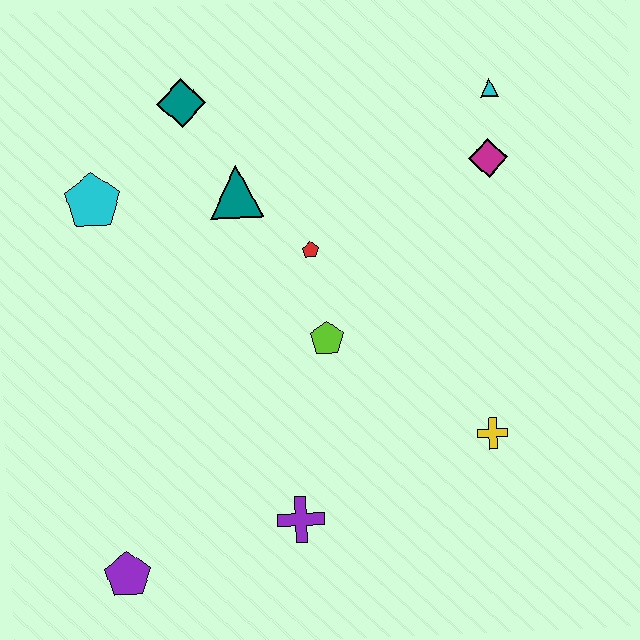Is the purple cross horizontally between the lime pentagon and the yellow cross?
No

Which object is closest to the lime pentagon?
The red pentagon is closest to the lime pentagon.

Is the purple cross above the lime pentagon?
No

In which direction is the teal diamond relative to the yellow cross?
The teal diamond is above the yellow cross.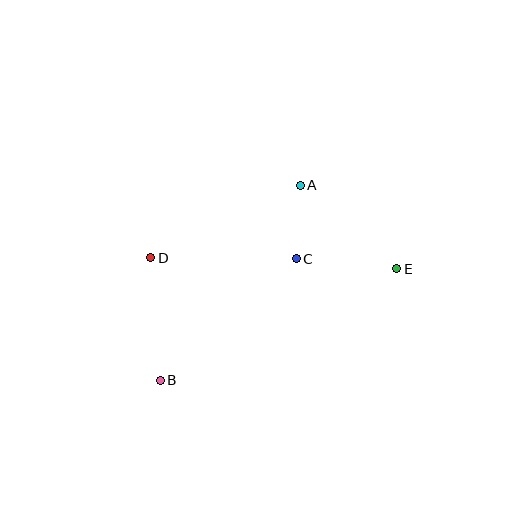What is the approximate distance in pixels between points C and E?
The distance between C and E is approximately 101 pixels.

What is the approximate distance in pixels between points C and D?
The distance between C and D is approximately 146 pixels.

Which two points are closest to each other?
Points A and C are closest to each other.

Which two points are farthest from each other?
Points B and E are farthest from each other.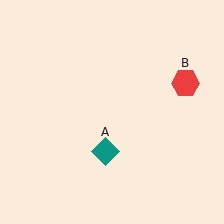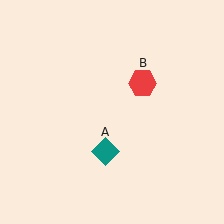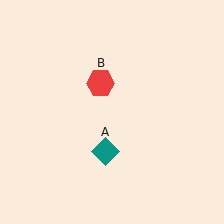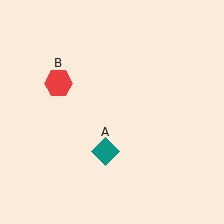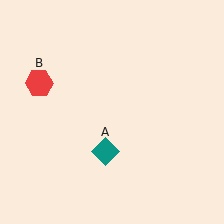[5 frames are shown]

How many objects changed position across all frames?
1 object changed position: red hexagon (object B).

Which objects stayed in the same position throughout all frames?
Teal diamond (object A) remained stationary.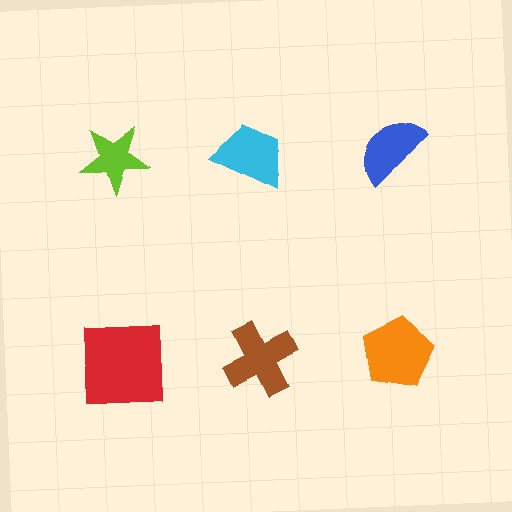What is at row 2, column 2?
A brown cross.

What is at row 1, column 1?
A lime star.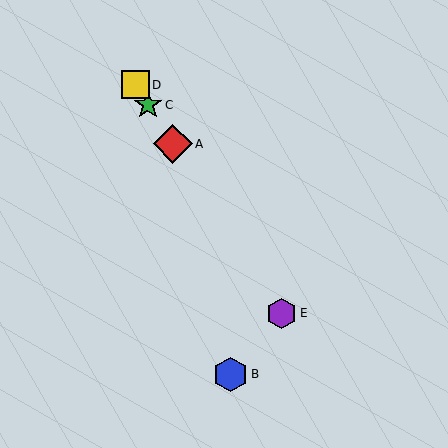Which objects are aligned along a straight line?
Objects A, C, D, E are aligned along a straight line.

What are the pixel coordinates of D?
Object D is at (135, 85).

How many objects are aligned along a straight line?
4 objects (A, C, D, E) are aligned along a straight line.